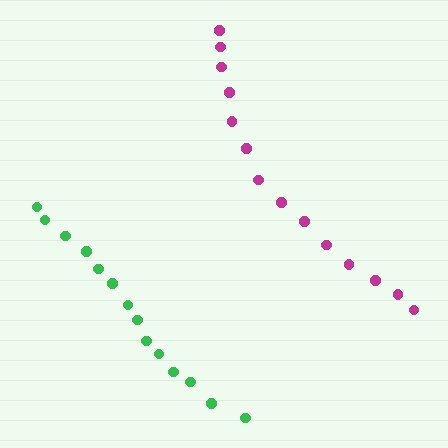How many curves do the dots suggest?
There are 2 distinct paths.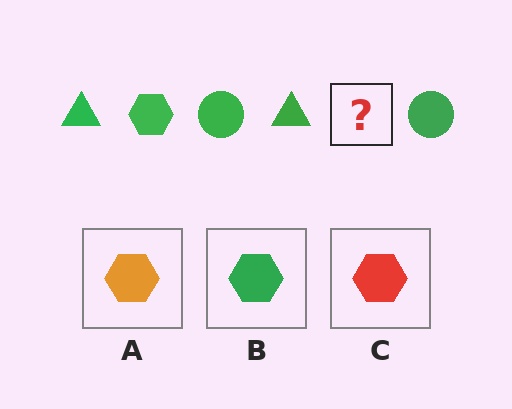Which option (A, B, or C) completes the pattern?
B.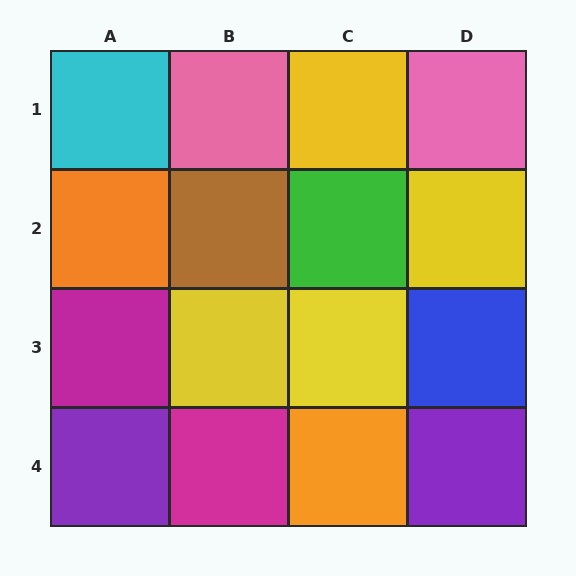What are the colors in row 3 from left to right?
Magenta, yellow, yellow, blue.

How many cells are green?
1 cell is green.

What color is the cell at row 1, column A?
Cyan.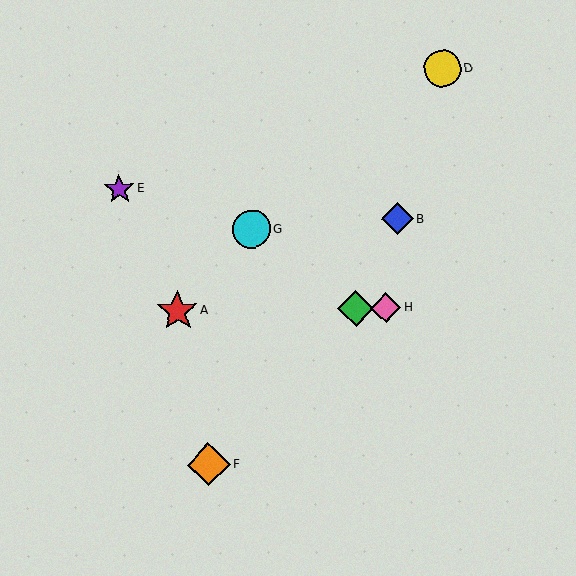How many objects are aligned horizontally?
3 objects (A, C, H) are aligned horizontally.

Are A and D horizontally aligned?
No, A is at y≈311 and D is at y≈69.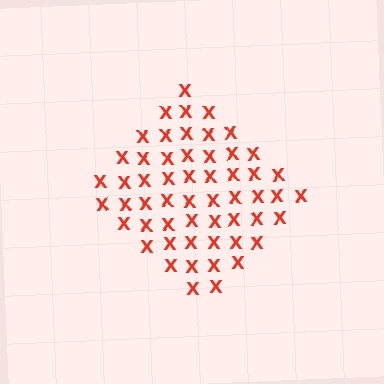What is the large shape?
The large shape is a diamond.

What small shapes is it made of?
It is made of small letter X's.